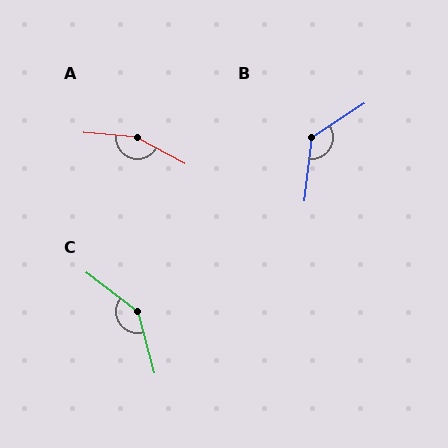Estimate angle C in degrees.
Approximately 142 degrees.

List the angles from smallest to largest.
B (129°), C (142°), A (156°).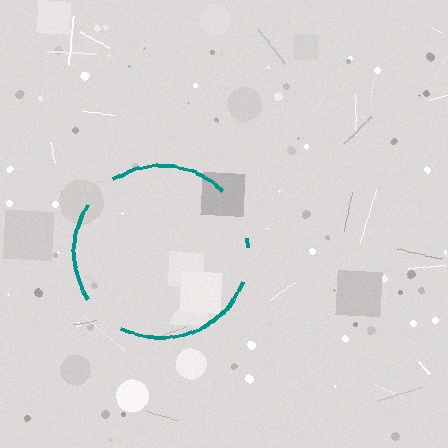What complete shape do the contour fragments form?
The contour fragments form a circle.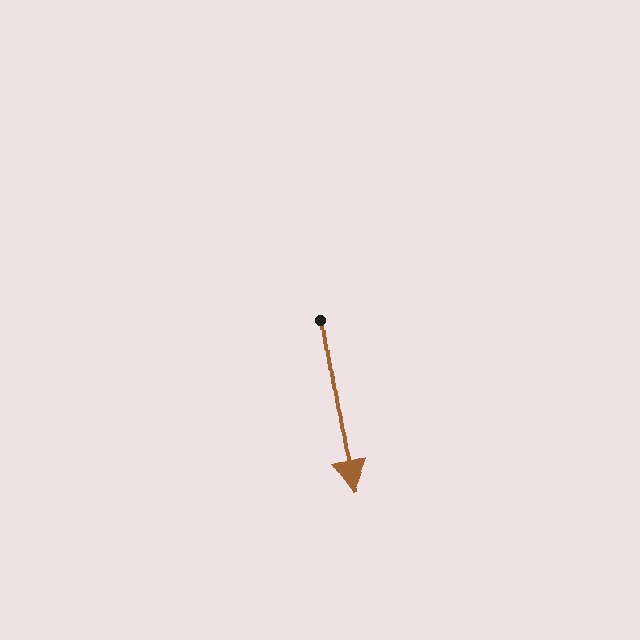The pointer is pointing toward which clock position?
Roughly 6 o'clock.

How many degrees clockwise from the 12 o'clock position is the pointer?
Approximately 171 degrees.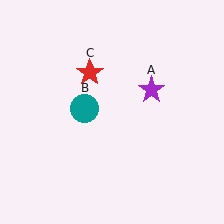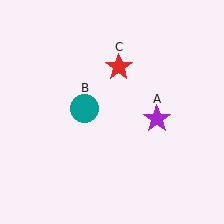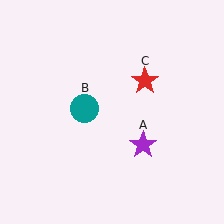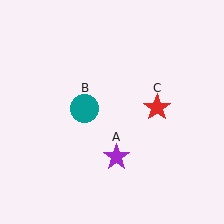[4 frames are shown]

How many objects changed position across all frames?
2 objects changed position: purple star (object A), red star (object C).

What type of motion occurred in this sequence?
The purple star (object A), red star (object C) rotated clockwise around the center of the scene.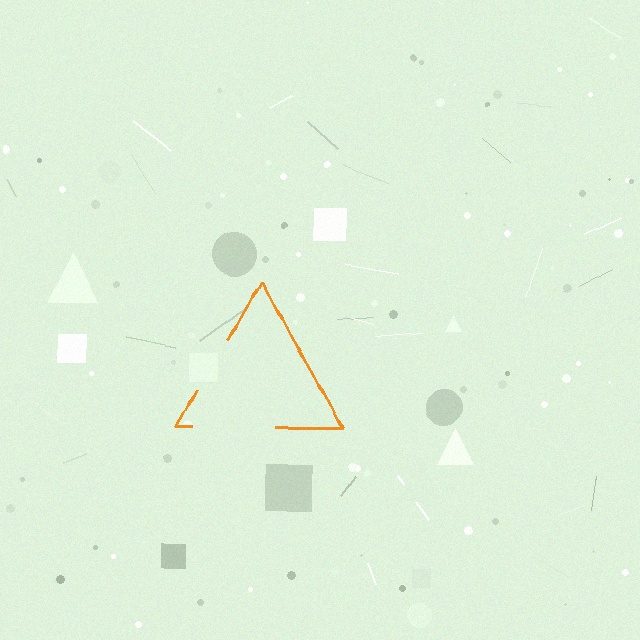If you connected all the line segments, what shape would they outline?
They would outline a triangle.